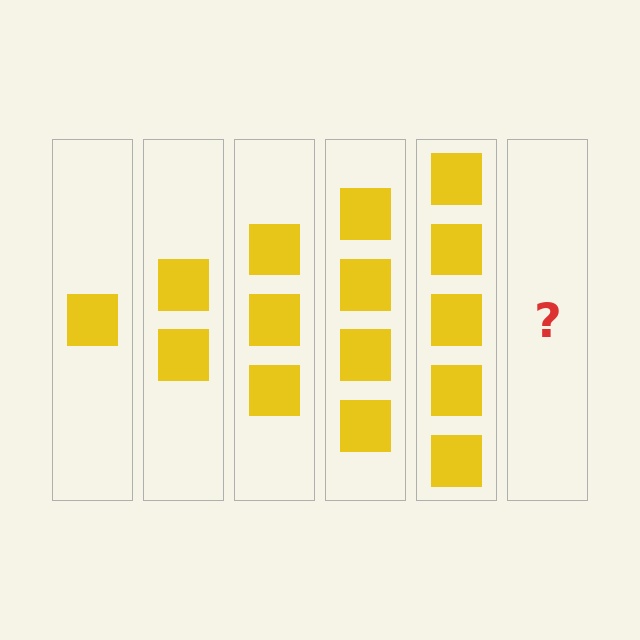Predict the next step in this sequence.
The next step is 6 squares.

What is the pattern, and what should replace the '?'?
The pattern is that each step adds one more square. The '?' should be 6 squares.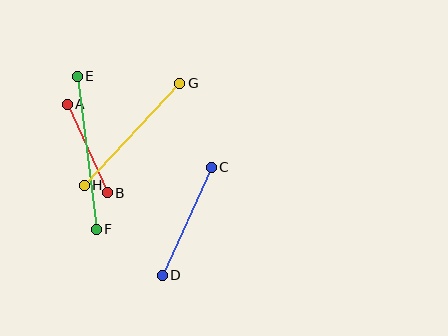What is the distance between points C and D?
The distance is approximately 119 pixels.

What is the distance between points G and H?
The distance is approximately 139 pixels.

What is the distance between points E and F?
The distance is approximately 155 pixels.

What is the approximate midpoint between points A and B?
The midpoint is at approximately (87, 148) pixels.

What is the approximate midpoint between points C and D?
The midpoint is at approximately (187, 221) pixels.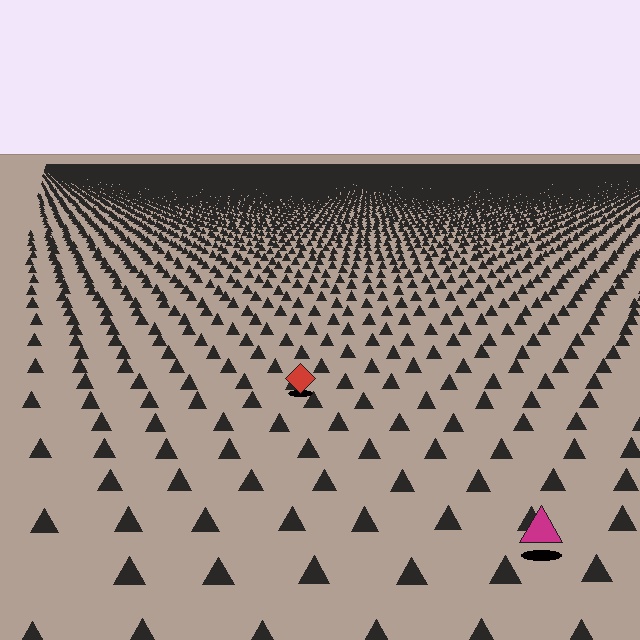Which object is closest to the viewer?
The magenta triangle is closest. The texture marks near it are larger and more spread out.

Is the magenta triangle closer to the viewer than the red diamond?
Yes. The magenta triangle is closer — you can tell from the texture gradient: the ground texture is coarser near it.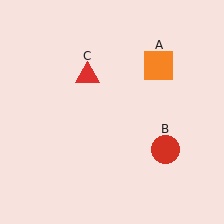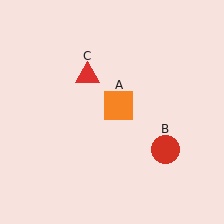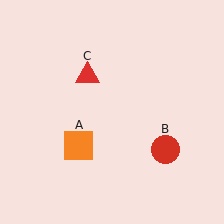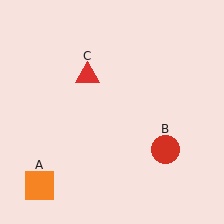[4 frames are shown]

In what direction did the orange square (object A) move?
The orange square (object A) moved down and to the left.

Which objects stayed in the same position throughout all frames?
Red circle (object B) and red triangle (object C) remained stationary.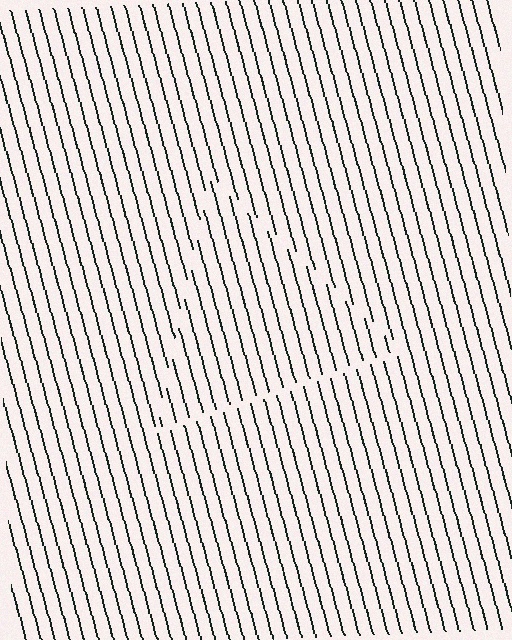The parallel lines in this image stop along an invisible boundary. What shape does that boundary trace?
An illusory triangle. The interior of the shape contains the same grating, shifted by half a period — the contour is defined by the phase discontinuity where line-ends from the inner and outer gratings abut.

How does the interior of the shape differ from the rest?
The interior of the shape contains the same grating, shifted by half a period — the contour is defined by the phase discontinuity where line-ends from the inner and outer gratings abut.